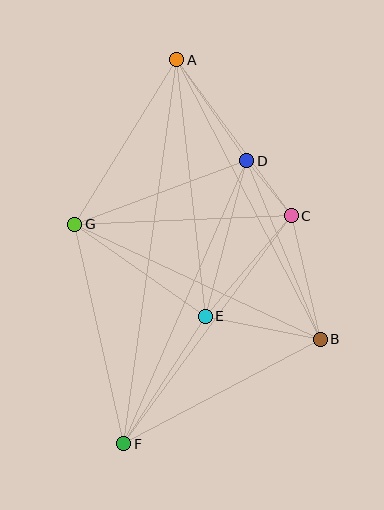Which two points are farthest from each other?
Points A and F are farthest from each other.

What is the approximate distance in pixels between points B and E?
The distance between B and E is approximately 117 pixels.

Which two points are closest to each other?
Points C and D are closest to each other.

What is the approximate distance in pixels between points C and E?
The distance between C and E is approximately 132 pixels.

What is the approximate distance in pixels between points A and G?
The distance between A and G is approximately 194 pixels.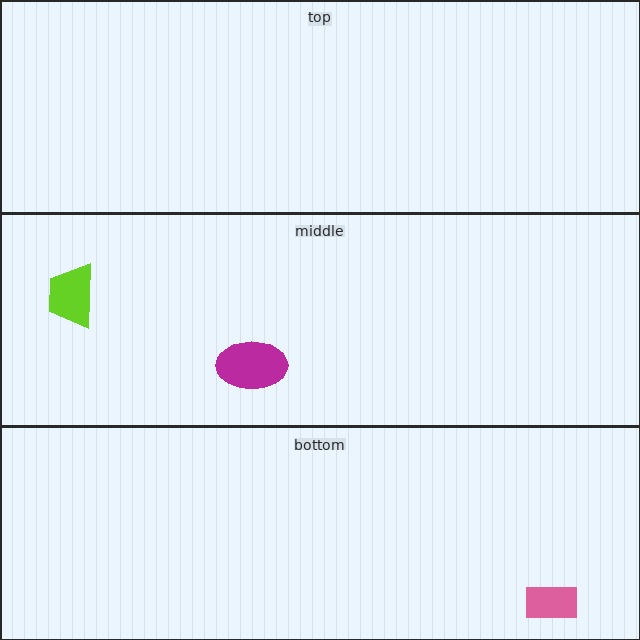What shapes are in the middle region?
The magenta ellipse, the lime trapezoid.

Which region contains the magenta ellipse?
The middle region.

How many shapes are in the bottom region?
1.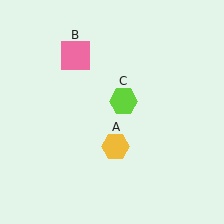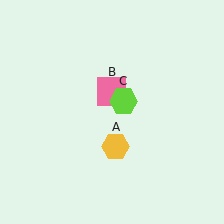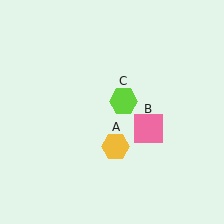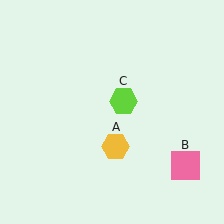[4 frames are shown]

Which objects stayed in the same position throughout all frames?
Yellow hexagon (object A) and lime hexagon (object C) remained stationary.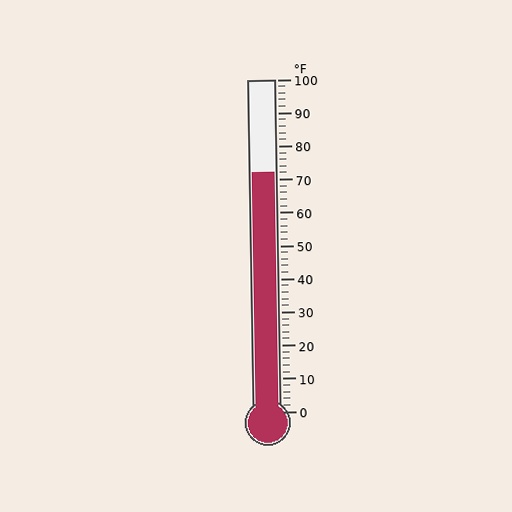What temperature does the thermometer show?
The thermometer shows approximately 72°F.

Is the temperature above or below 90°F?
The temperature is below 90°F.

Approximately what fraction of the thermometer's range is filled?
The thermometer is filled to approximately 70% of its range.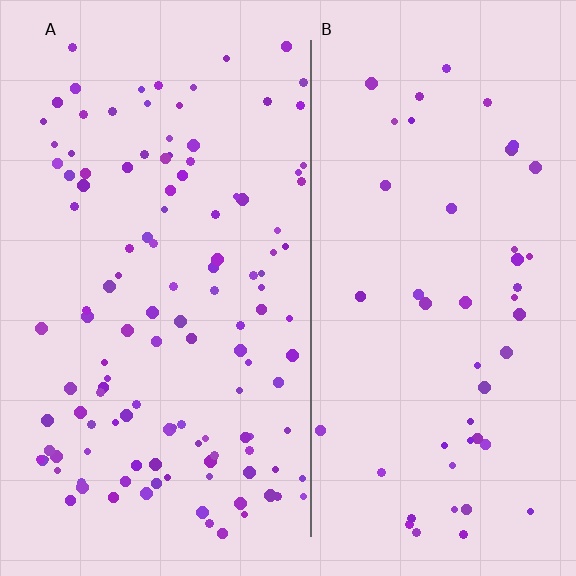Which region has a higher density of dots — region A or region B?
A (the left).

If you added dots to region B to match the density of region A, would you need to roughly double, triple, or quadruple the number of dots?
Approximately triple.